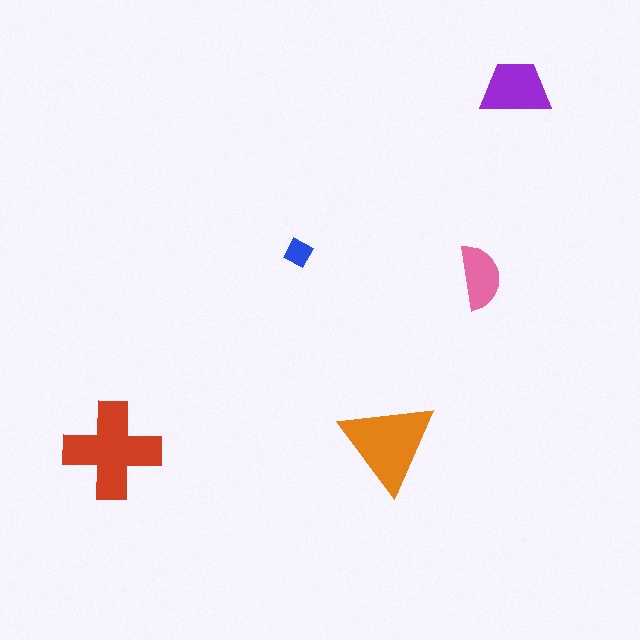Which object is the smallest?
The blue diamond.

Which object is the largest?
The red cross.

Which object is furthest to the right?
The purple trapezoid is rightmost.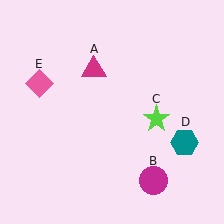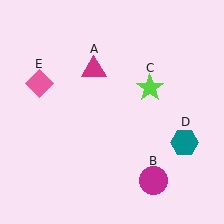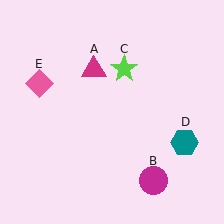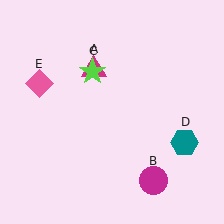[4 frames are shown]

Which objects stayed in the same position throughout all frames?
Magenta triangle (object A) and magenta circle (object B) and teal hexagon (object D) and pink diamond (object E) remained stationary.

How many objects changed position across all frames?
1 object changed position: lime star (object C).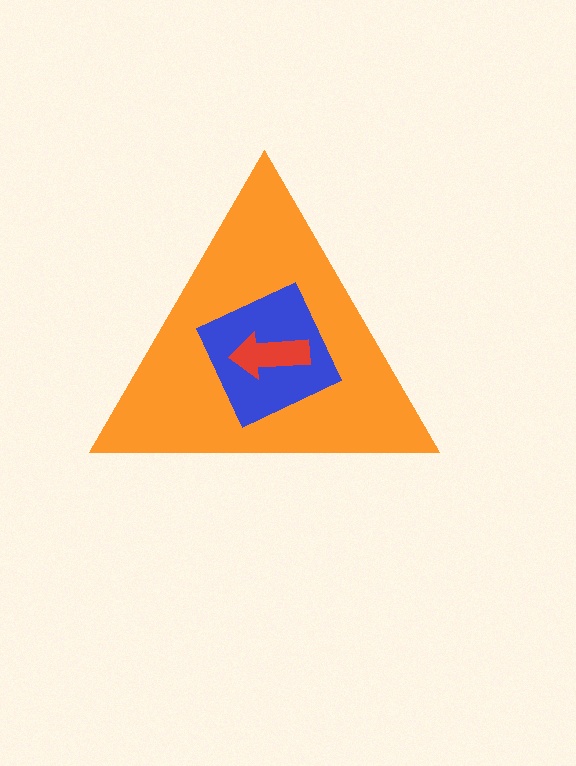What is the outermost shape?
The orange triangle.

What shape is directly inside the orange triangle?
The blue diamond.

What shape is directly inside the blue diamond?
The red arrow.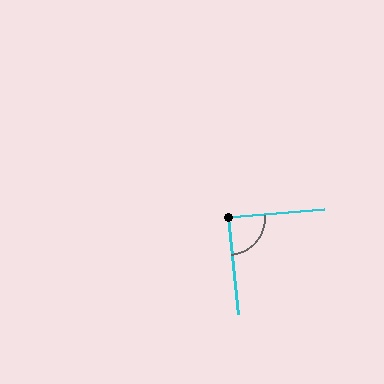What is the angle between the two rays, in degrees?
Approximately 89 degrees.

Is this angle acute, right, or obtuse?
It is approximately a right angle.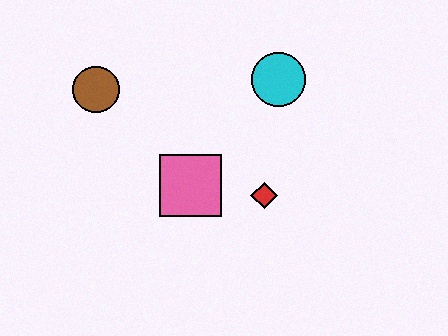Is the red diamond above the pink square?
No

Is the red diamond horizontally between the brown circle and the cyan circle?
Yes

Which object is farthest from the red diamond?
The brown circle is farthest from the red diamond.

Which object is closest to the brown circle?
The pink square is closest to the brown circle.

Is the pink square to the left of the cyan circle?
Yes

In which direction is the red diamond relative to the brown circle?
The red diamond is to the right of the brown circle.